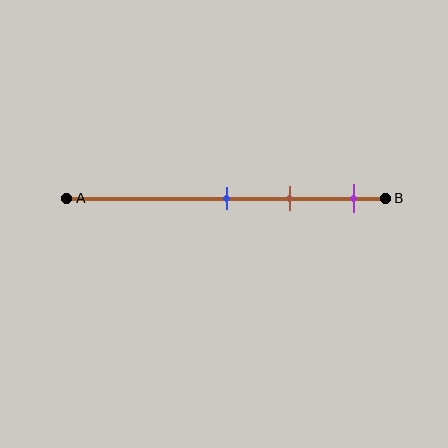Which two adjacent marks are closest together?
The blue and brown marks are the closest adjacent pair.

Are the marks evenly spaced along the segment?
Yes, the marks are approximately evenly spaced.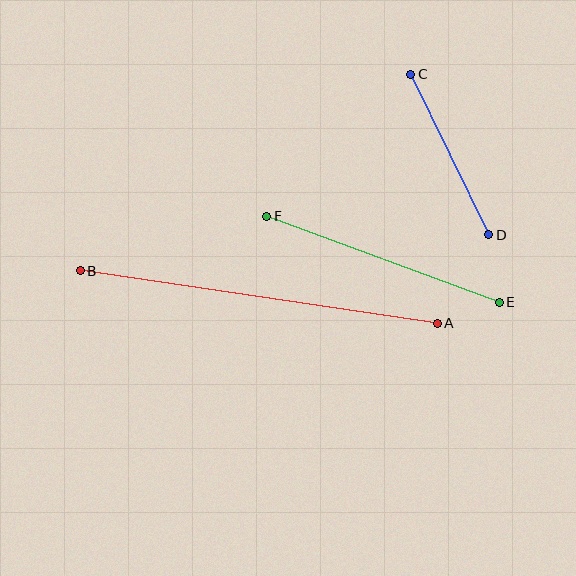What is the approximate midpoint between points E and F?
The midpoint is at approximately (383, 259) pixels.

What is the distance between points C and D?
The distance is approximately 178 pixels.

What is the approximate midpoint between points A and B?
The midpoint is at approximately (259, 297) pixels.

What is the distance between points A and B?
The distance is approximately 361 pixels.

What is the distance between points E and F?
The distance is approximately 248 pixels.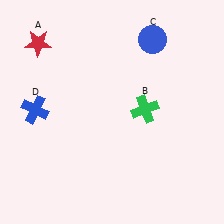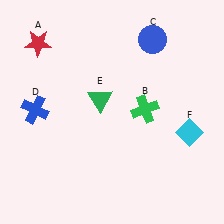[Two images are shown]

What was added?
A green triangle (E), a cyan diamond (F) were added in Image 2.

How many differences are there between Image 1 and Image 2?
There are 2 differences between the two images.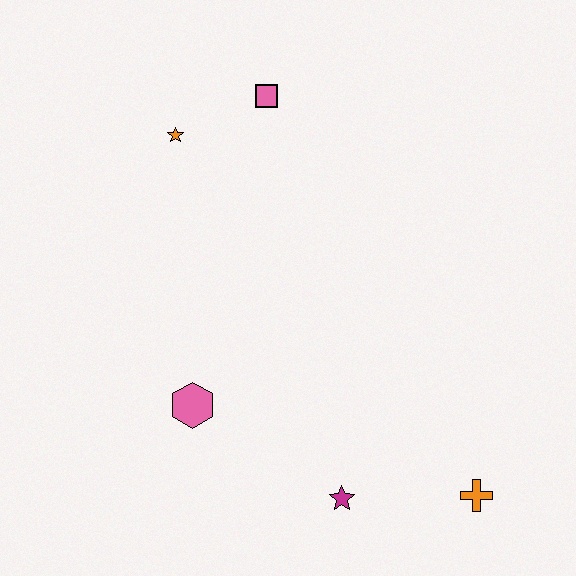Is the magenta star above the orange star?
No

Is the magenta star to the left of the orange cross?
Yes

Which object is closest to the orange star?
The pink square is closest to the orange star.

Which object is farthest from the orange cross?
The orange star is farthest from the orange cross.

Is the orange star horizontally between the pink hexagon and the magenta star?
No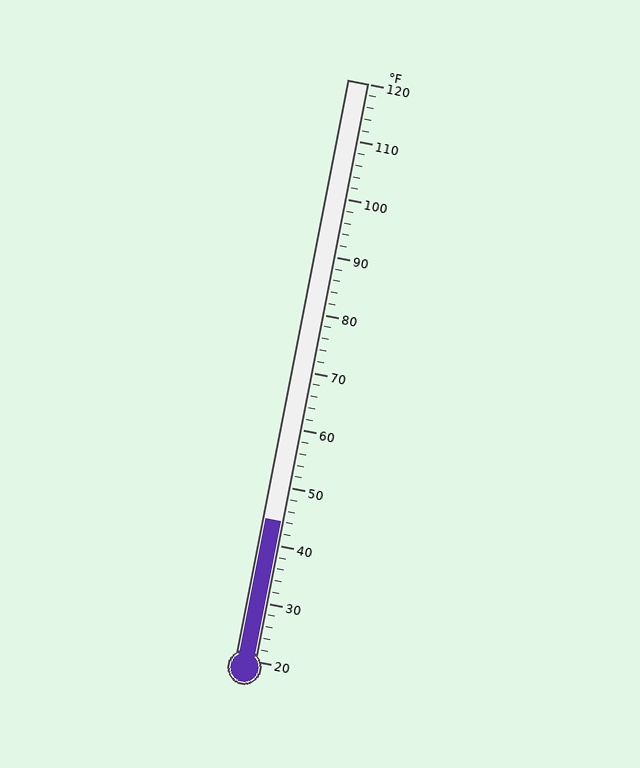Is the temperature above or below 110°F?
The temperature is below 110°F.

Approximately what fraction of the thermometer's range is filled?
The thermometer is filled to approximately 25% of its range.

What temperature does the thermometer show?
The thermometer shows approximately 44°F.